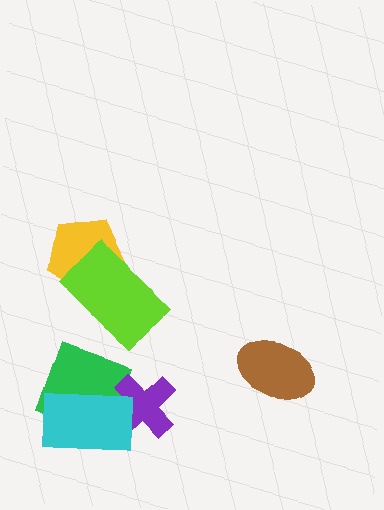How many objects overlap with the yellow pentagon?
1 object overlaps with the yellow pentagon.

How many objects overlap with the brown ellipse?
0 objects overlap with the brown ellipse.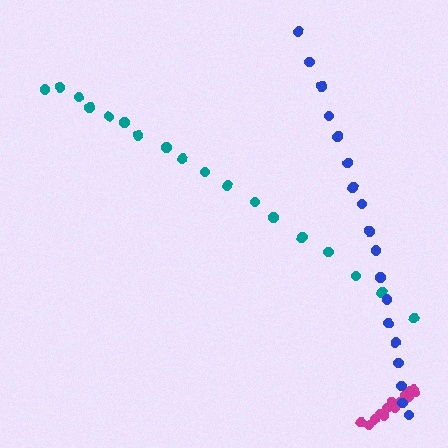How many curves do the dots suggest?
There are 3 distinct paths.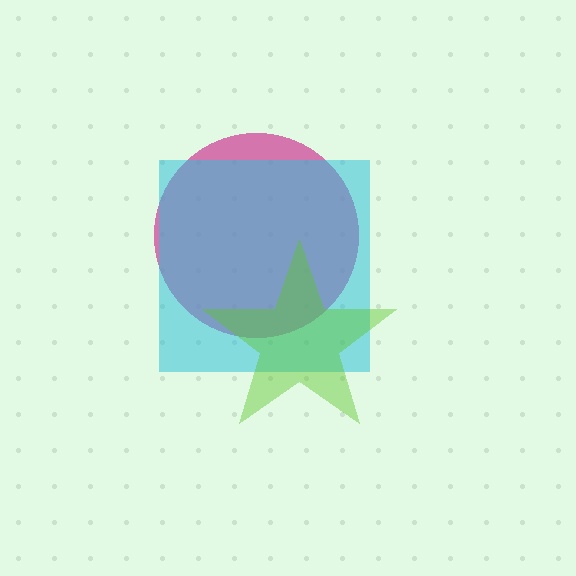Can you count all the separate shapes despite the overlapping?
Yes, there are 3 separate shapes.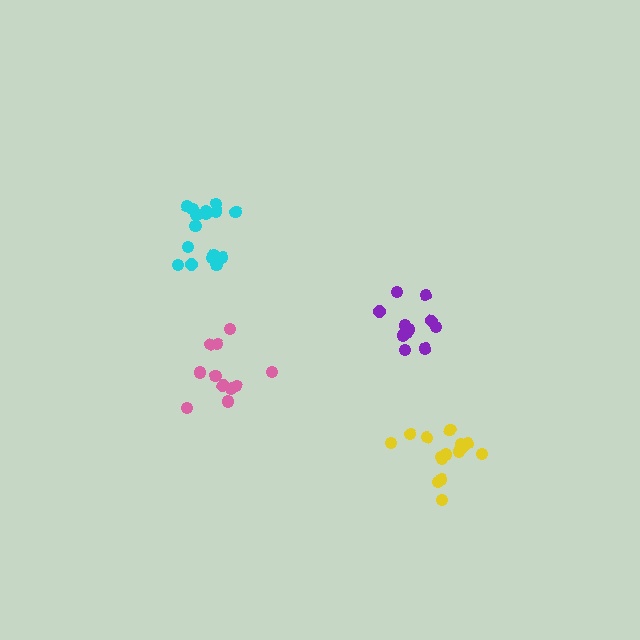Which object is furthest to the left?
The cyan cluster is leftmost.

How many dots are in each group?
Group 1: 16 dots, Group 2: 11 dots, Group 3: 11 dots, Group 4: 15 dots (53 total).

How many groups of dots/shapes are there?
There are 4 groups.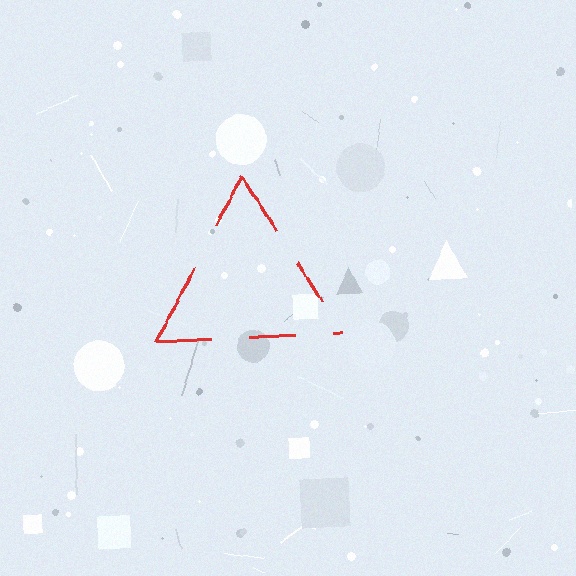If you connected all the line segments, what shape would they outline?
They would outline a triangle.